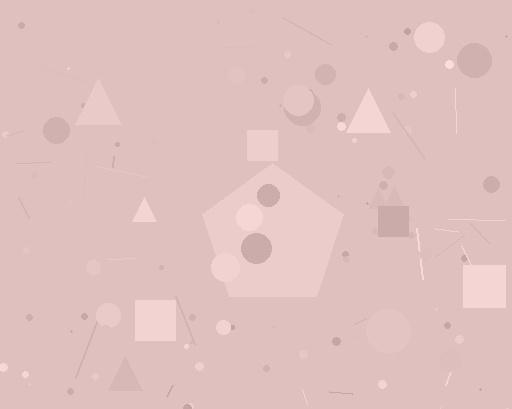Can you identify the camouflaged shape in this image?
The camouflaged shape is a pentagon.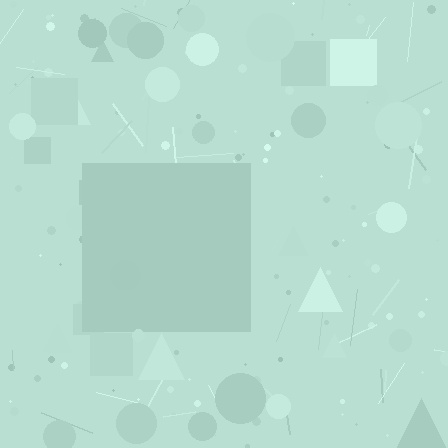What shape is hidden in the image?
A square is hidden in the image.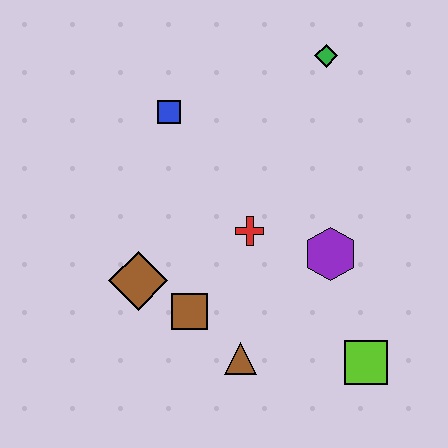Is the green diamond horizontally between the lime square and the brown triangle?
Yes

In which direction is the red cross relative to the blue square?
The red cross is below the blue square.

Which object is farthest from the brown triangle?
The green diamond is farthest from the brown triangle.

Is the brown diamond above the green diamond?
No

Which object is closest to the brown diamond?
The brown square is closest to the brown diamond.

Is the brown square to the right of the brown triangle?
No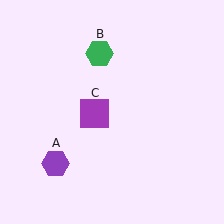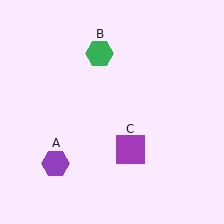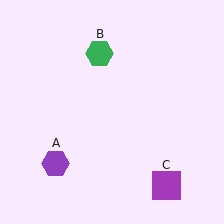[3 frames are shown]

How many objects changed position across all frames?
1 object changed position: purple square (object C).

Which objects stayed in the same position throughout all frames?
Purple hexagon (object A) and green hexagon (object B) remained stationary.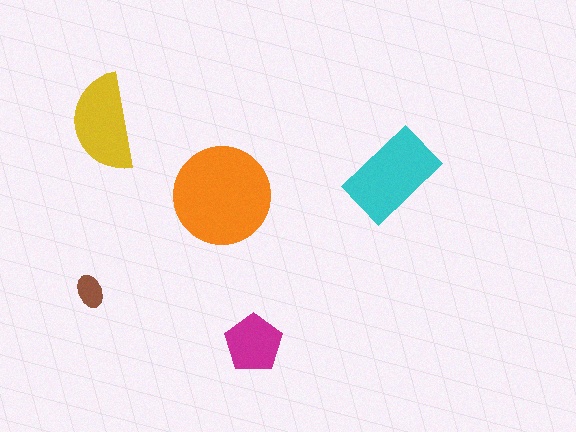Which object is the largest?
The orange circle.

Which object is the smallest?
The brown ellipse.